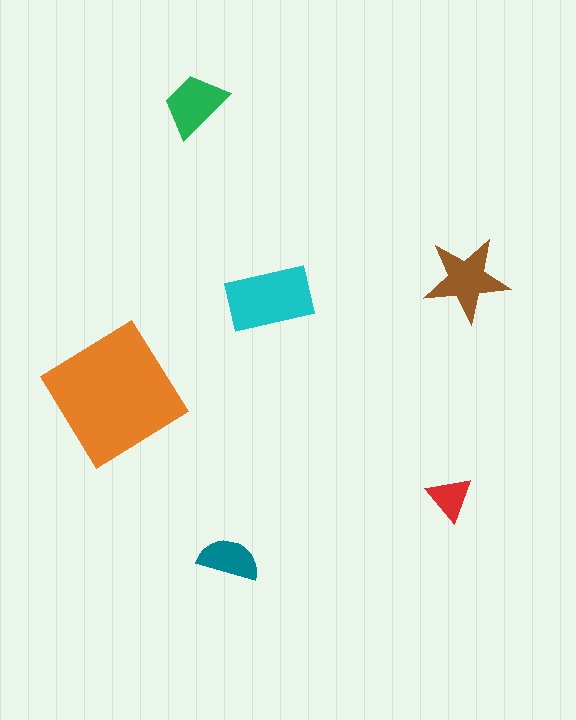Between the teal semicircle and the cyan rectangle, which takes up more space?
The cyan rectangle.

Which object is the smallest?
The red triangle.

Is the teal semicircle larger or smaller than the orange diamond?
Smaller.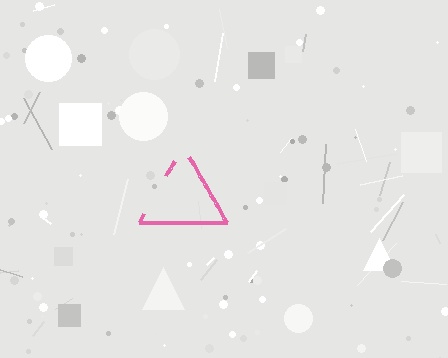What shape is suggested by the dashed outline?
The dashed outline suggests a triangle.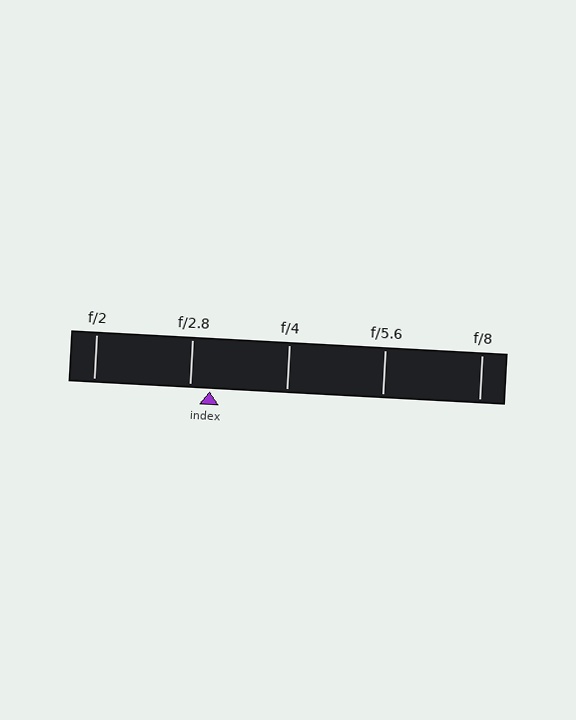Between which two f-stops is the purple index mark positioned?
The index mark is between f/2.8 and f/4.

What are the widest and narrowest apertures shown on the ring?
The widest aperture shown is f/2 and the narrowest is f/8.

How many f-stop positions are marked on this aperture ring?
There are 5 f-stop positions marked.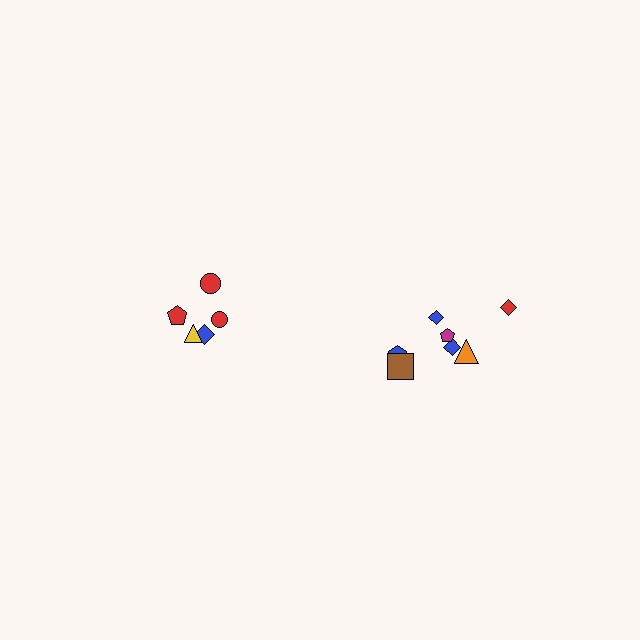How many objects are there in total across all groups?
There are 12 objects.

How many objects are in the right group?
There are 7 objects.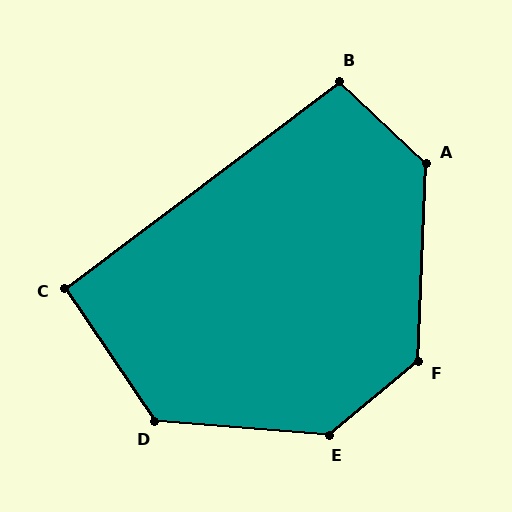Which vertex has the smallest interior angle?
C, at approximately 93 degrees.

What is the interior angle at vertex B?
Approximately 99 degrees (obtuse).